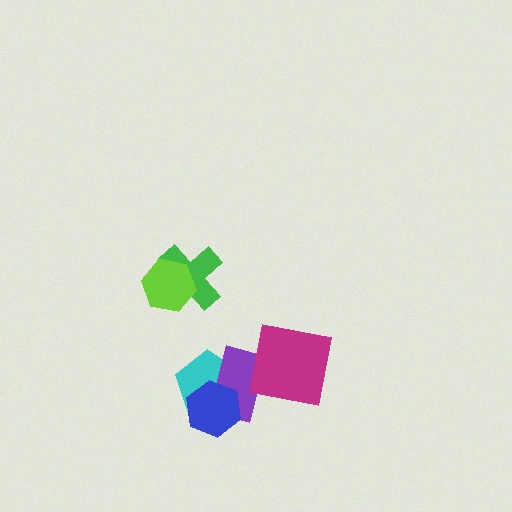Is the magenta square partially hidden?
No, no other shape covers it.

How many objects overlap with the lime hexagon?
1 object overlaps with the lime hexagon.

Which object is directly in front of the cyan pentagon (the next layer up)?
The purple rectangle is directly in front of the cyan pentagon.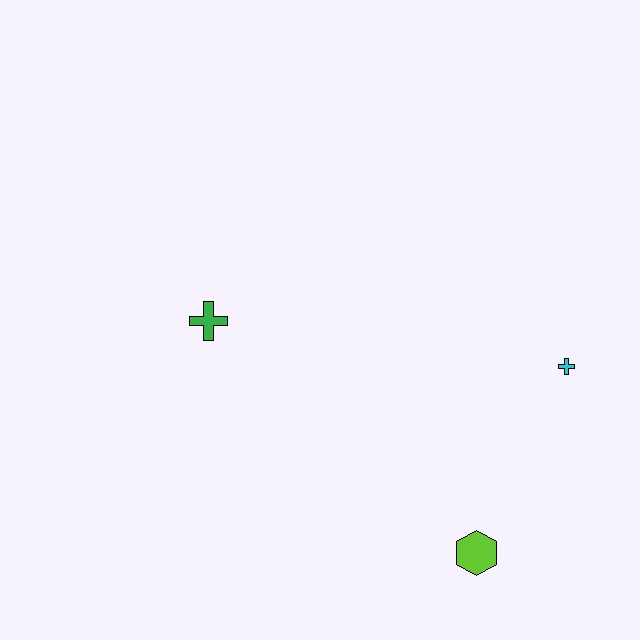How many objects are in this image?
There are 3 objects.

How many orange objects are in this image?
There are no orange objects.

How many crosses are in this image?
There are 2 crosses.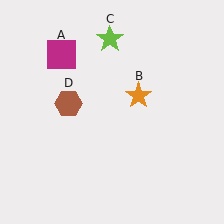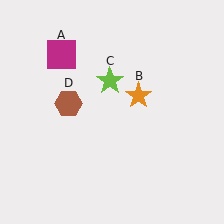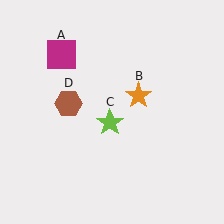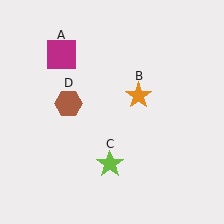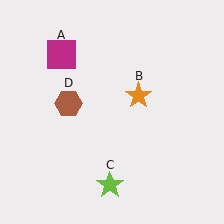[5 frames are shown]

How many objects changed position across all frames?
1 object changed position: lime star (object C).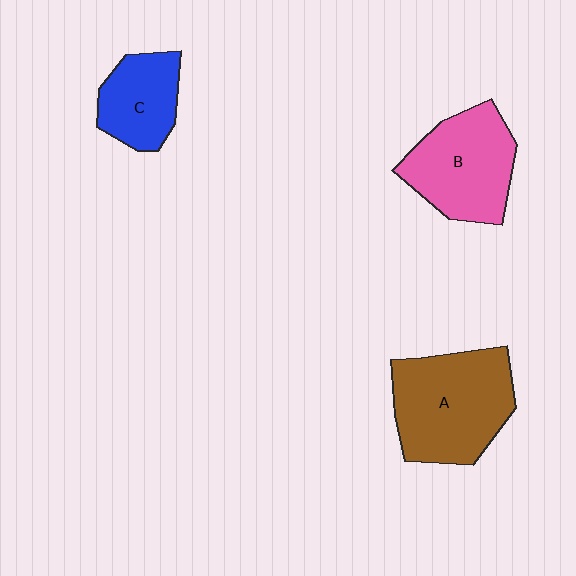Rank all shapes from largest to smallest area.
From largest to smallest: A (brown), B (pink), C (blue).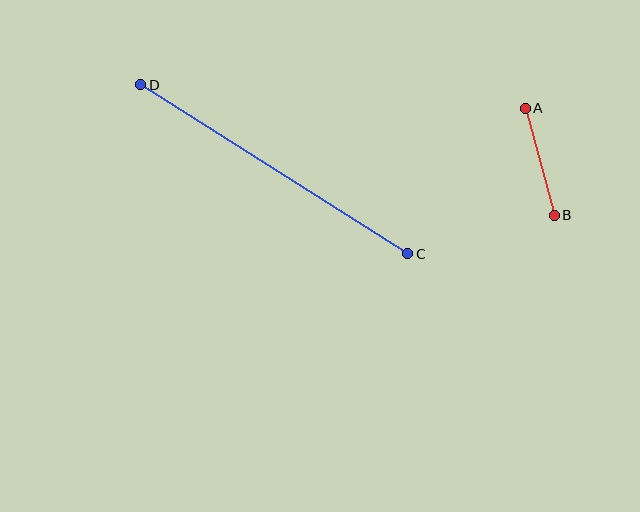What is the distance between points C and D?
The distance is approximately 316 pixels.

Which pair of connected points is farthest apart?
Points C and D are farthest apart.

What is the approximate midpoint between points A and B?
The midpoint is at approximately (540, 162) pixels.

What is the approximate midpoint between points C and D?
The midpoint is at approximately (274, 169) pixels.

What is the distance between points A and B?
The distance is approximately 111 pixels.